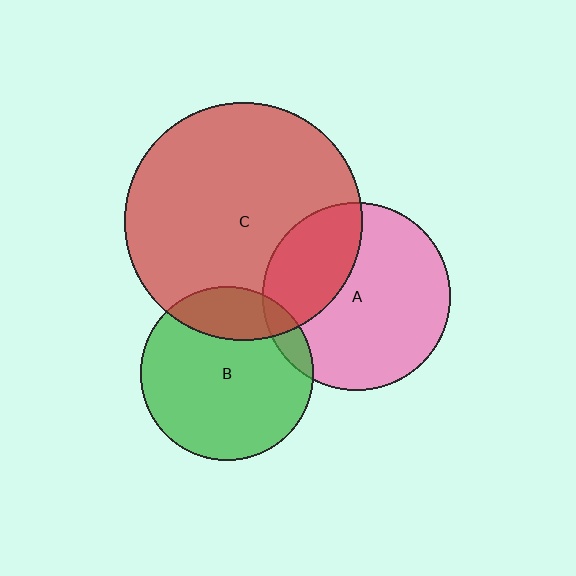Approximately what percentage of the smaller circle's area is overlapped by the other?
Approximately 20%.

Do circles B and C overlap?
Yes.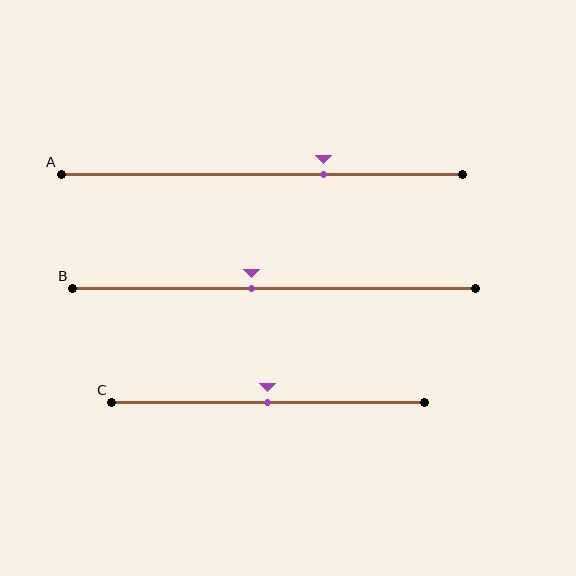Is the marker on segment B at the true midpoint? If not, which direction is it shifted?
No, the marker on segment B is shifted to the left by about 6% of the segment length.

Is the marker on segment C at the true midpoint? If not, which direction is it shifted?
Yes, the marker on segment C is at the true midpoint.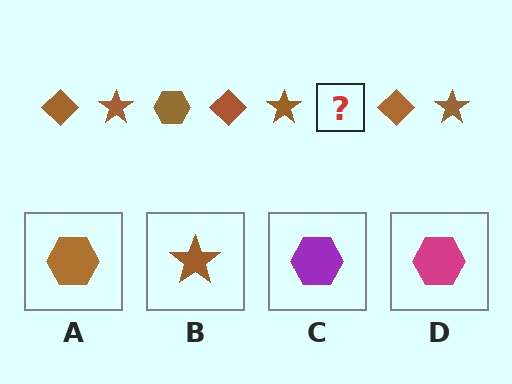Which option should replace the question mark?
Option A.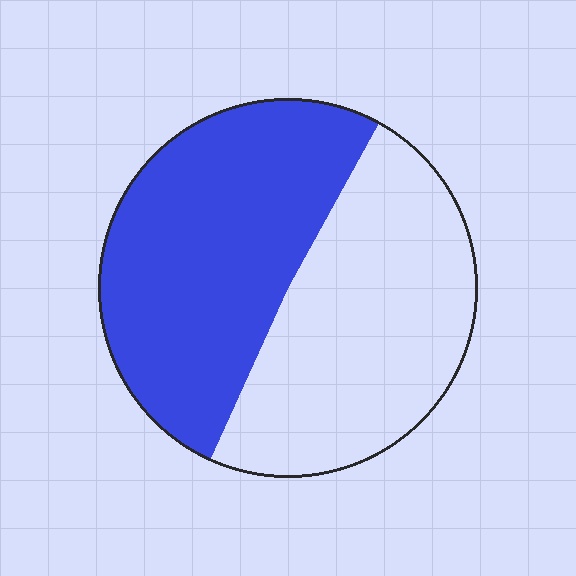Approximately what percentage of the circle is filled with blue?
Approximately 50%.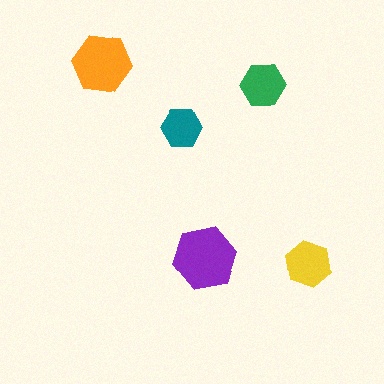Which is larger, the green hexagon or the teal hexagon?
The green one.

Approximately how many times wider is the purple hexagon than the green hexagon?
About 1.5 times wider.